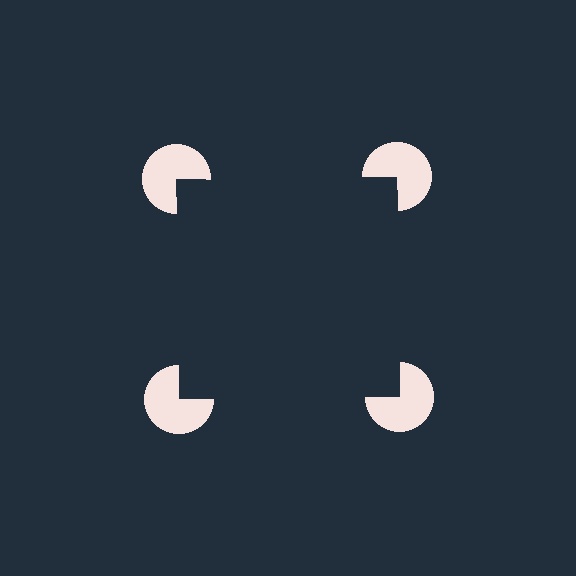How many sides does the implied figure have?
4 sides.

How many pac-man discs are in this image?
There are 4 — one at each vertex of the illusory square.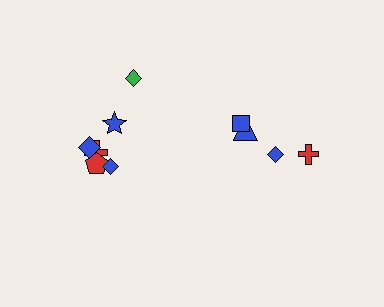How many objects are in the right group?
There are 4 objects.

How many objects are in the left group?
There are 6 objects.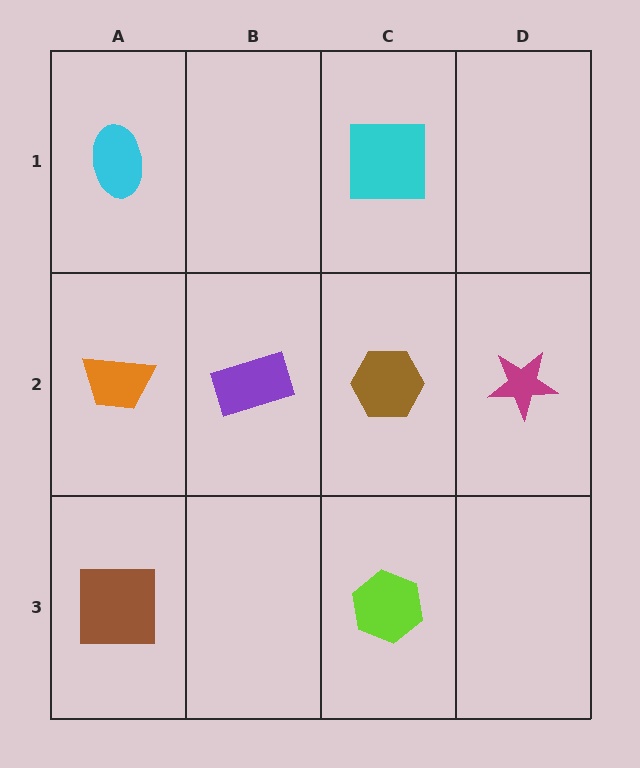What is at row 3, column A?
A brown square.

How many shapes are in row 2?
4 shapes.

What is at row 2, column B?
A purple rectangle.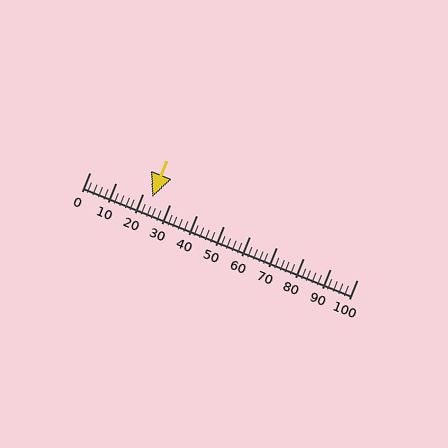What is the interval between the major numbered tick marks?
The major tick marks are spaced 10 units apart.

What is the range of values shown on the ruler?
The ruler shows values from 0 to 100.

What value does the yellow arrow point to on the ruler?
The yellow arrow points to approximately 24.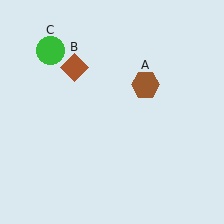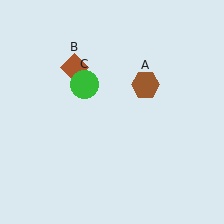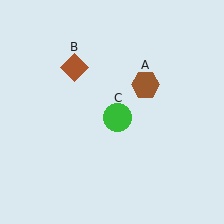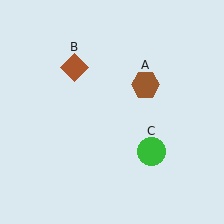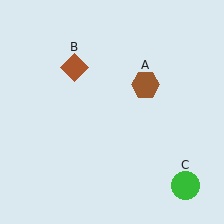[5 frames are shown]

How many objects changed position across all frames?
1 object changed position: green circle (object C).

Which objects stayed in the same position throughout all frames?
Brown hexagon (object A) and brown diamond (object B) remained stationary.